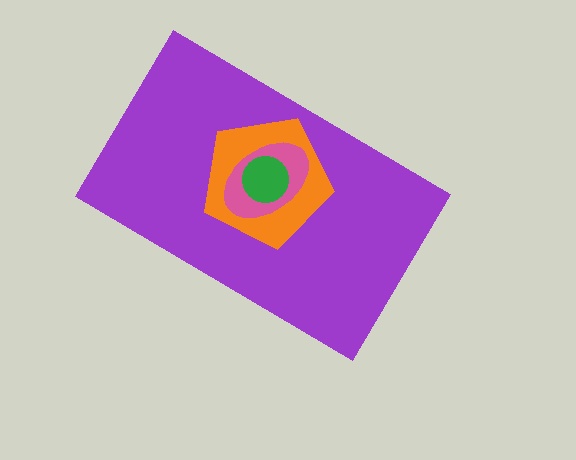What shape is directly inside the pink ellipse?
The green circle.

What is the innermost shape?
The green circle.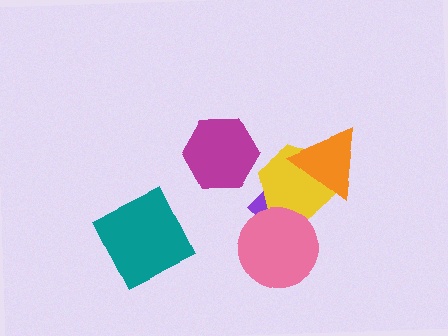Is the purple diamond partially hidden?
Yes, it is partially covered by another shape.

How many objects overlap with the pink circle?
2 objects overlap with the pink circle.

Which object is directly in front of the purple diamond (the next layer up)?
The yellow hexagon is directly in front of the purple diamond.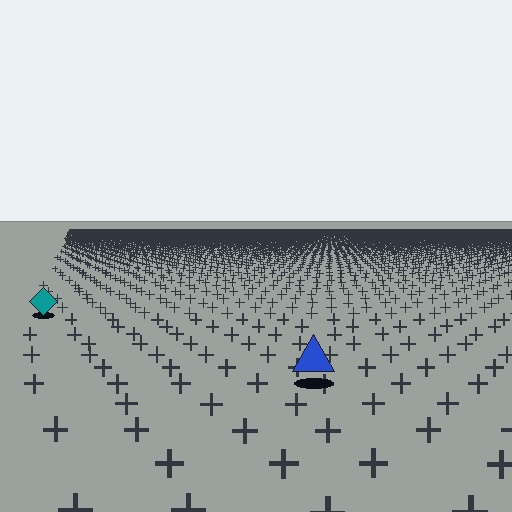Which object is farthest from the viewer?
The teal diamond is farthest from the viewer. It appears smaller and the ground texture around it is denser.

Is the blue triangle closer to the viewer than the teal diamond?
Yes. The blue triangle is closer — you can tell from the texture gradient: the ground texture is coarser near it.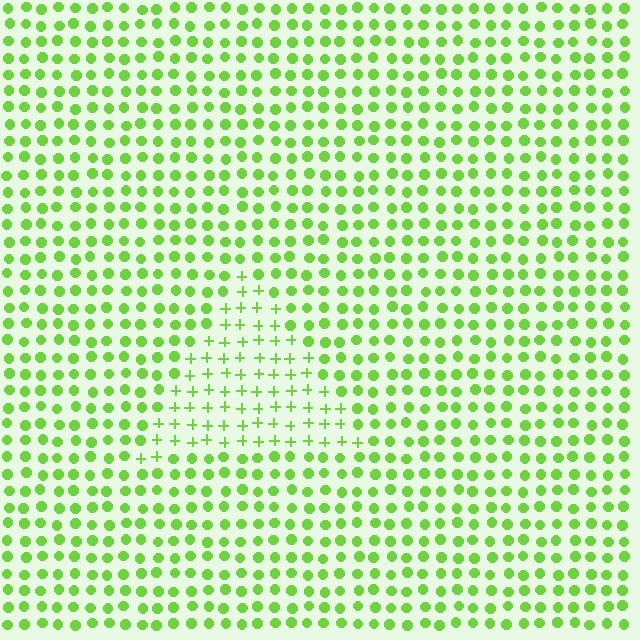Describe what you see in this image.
The image is filled with small lime elements arranged in a uniform grid. A triangle-shaped region contains plus signs, while the surrounding area contains circles. The boundary is defined purely by the change in element shape.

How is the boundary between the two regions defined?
The boundary is defined by a change in element shape: plus signs inside vs. circles outside. All elements share the same color and spacing.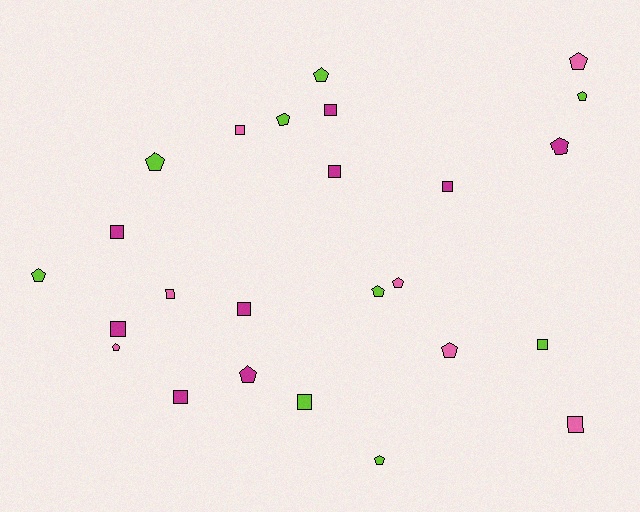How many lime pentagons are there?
There are 7 lime pentagons.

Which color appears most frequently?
Magenta, with 9 objects.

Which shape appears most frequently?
Pentagon, with 13 objects.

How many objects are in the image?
There are 25 objects.